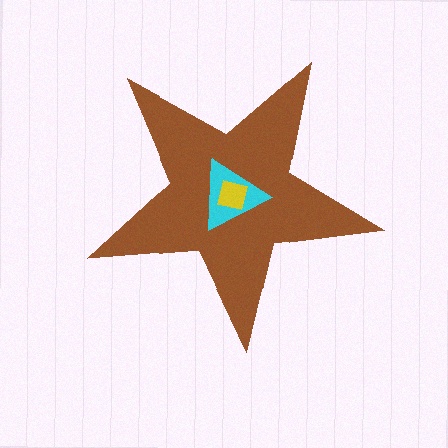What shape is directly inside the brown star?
The cyan triangle.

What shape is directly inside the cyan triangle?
The yellow square.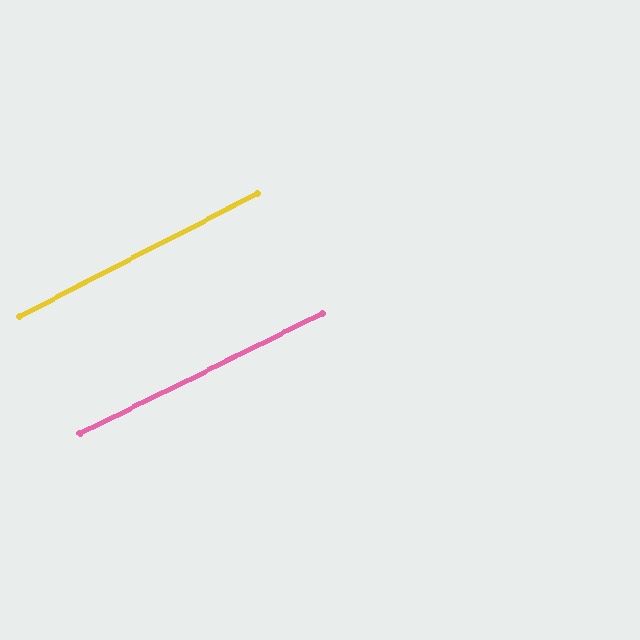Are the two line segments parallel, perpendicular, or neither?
Parallel — their directions differ by only 0.9°.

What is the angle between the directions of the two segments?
Approximately 1 degree.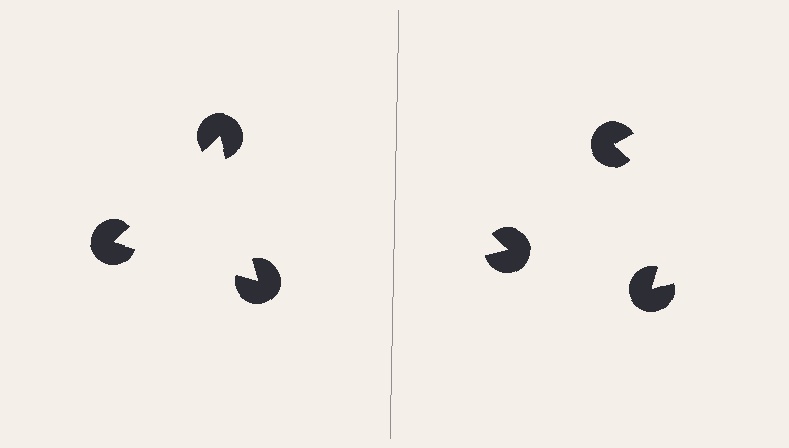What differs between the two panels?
The pac-man discs are positioned identically on both sides; only the wedge orientations differ. On the left they align to a triangle; on the right they are misaligned.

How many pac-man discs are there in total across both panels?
6 — 3 on each side.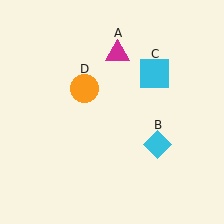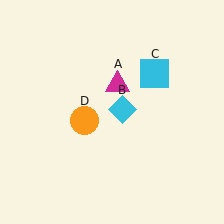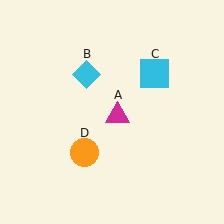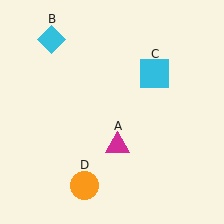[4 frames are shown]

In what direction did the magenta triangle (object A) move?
The magenta triangle (object A) moved down.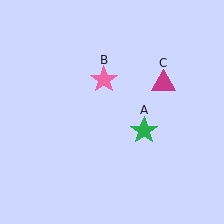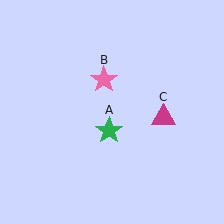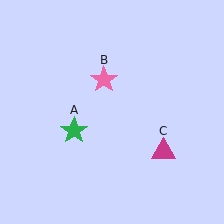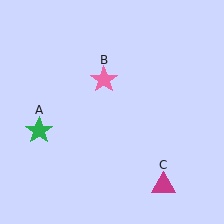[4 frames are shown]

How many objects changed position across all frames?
2 objects changed position: green star (object A), magenta triangle (object C).